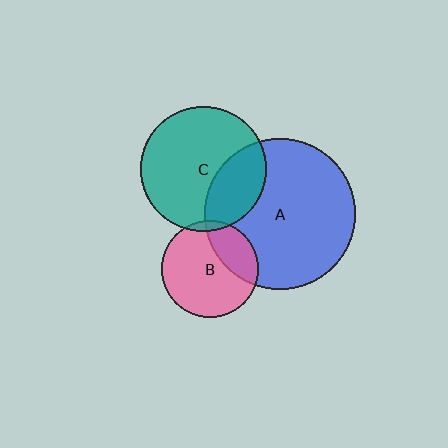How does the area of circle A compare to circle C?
Approximately 1.5 times.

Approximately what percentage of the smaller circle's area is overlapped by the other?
Approximately 30%.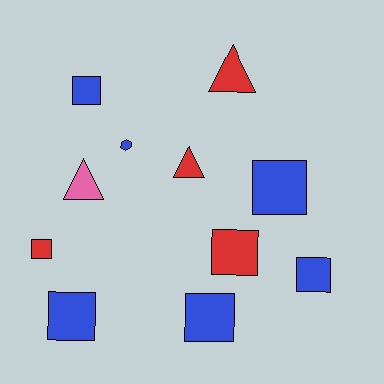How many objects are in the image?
There are 11 objects.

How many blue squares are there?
There are 5 blue squares.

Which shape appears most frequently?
Square, with 7 objects.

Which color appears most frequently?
Blue, with 6 objects.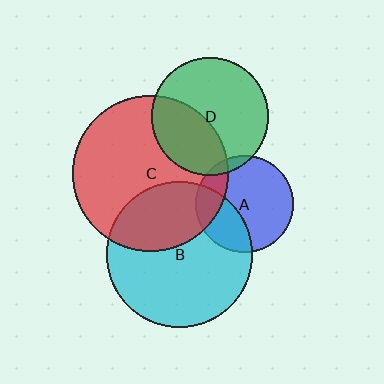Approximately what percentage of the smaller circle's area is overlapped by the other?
Approximately 20%.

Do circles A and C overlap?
Yes.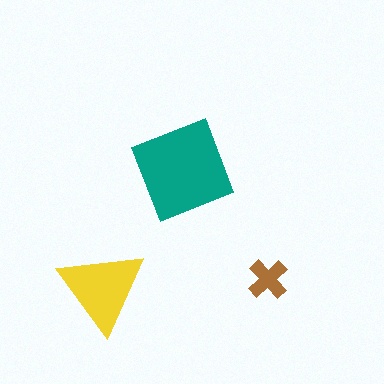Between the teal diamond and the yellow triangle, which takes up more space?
The teal diamond.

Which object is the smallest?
The brown cross.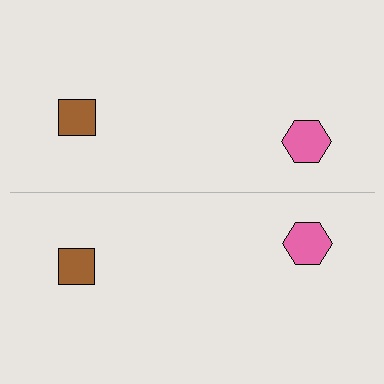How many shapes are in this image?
There are 4 shapes in this image.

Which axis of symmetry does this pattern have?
The pattern has a horizontal axis of symmetry running through the center of the image.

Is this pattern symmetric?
Yes, this pattern has bilateral (reflection) symmetry.